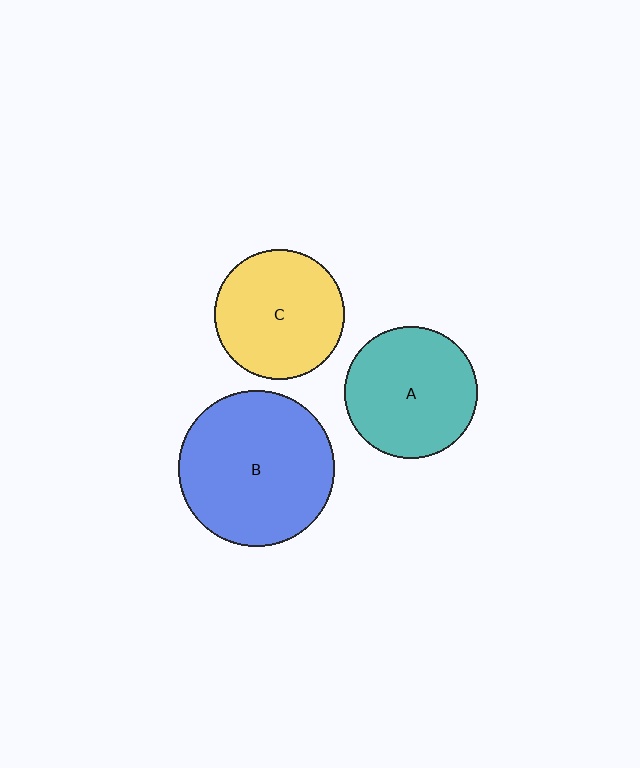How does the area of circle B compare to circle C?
Approximately 1.4 times.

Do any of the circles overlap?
No, none of the circles overlap.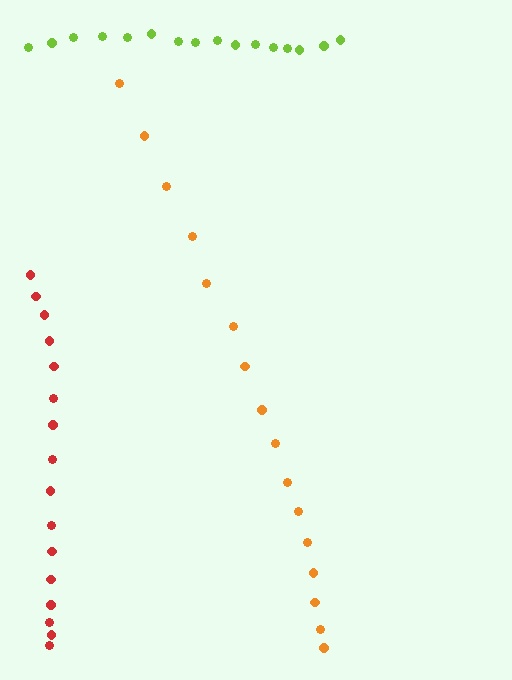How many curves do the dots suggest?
There are 3 distinct paths.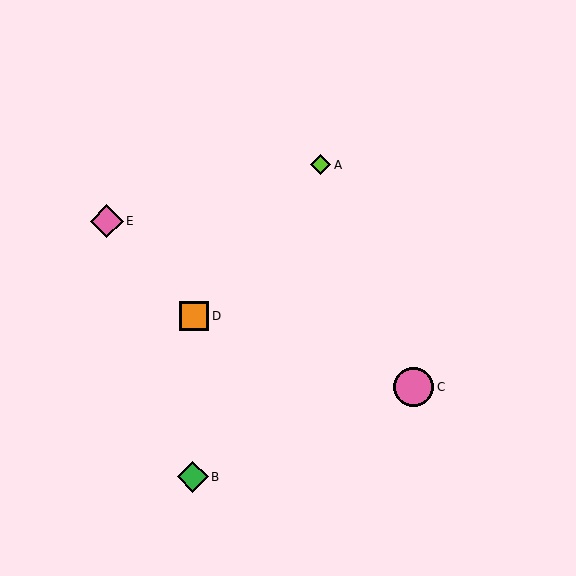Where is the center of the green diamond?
The center of the green diamond is at (193, 477).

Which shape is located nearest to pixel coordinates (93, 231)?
The pink diamond (labeled E) at (107, 221) is nearest to that location.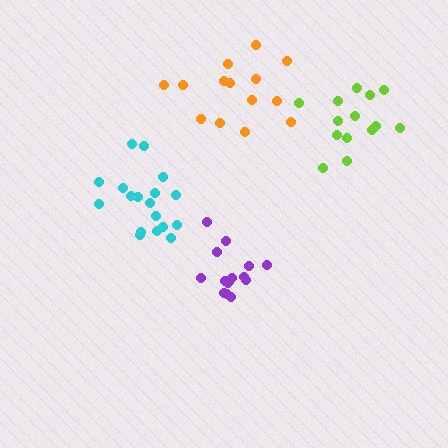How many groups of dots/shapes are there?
There are 4 groups.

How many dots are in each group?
Group 1: 15 dots, Group 2: 18 dots, Group 3: 14 dots, Group 4: 14 dots (61 total).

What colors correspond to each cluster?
The clusters are colored: purple, cyan, orange, lime.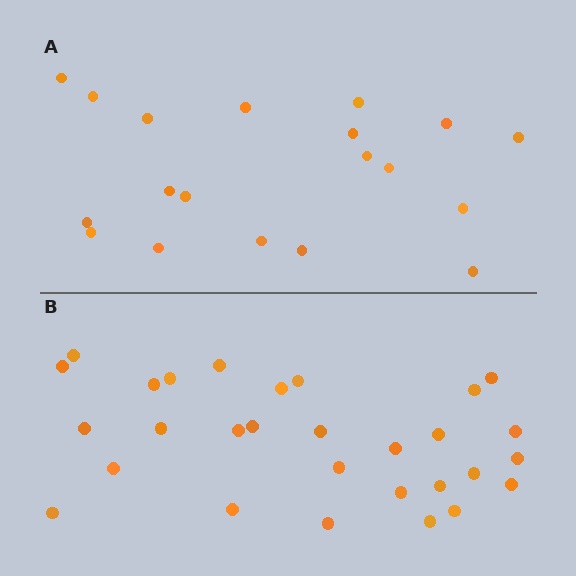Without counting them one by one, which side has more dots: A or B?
Region B (the bottom region) has more dots.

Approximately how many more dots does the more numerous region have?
Region B has roughly 10 or so more dots than region A.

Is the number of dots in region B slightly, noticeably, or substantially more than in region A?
Region B has substantially more. The ratio is roughly 1.5 to 1.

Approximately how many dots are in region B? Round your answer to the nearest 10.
About 30 dots. (The exact count is 29, which rounds to 30.)